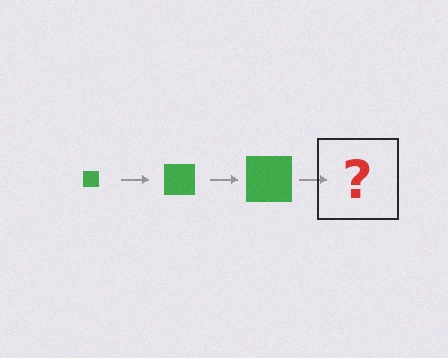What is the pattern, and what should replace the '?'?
The pattern is that the square gets progressively larger each step. The '?' should be a green square, larger than the previous one.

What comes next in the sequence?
The next element should be a green square, larger than the previous one.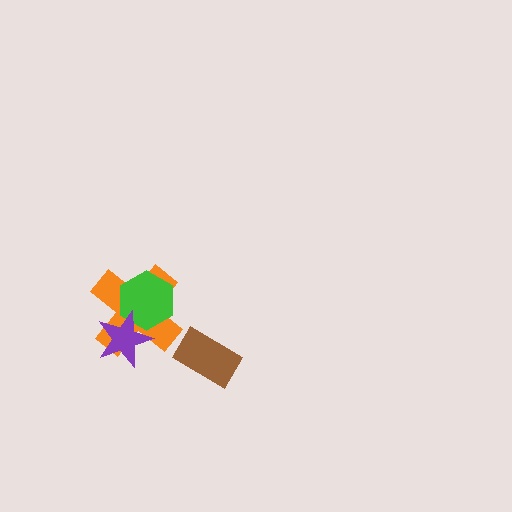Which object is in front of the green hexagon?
The purple star is in front of the green hexagon.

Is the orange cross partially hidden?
Yes, it is partially covered by another shape.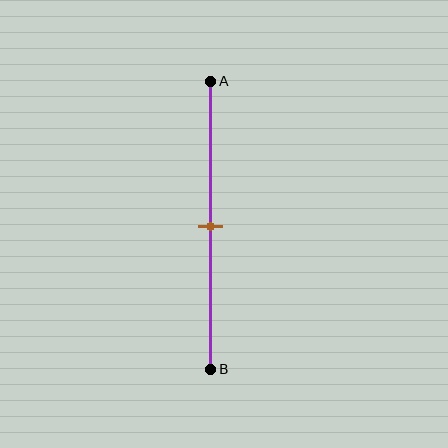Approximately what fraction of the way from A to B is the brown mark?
The brown mark is approximately 50% of the way from A to B.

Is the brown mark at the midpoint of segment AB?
Yes, the mark is approximately at the midpoint.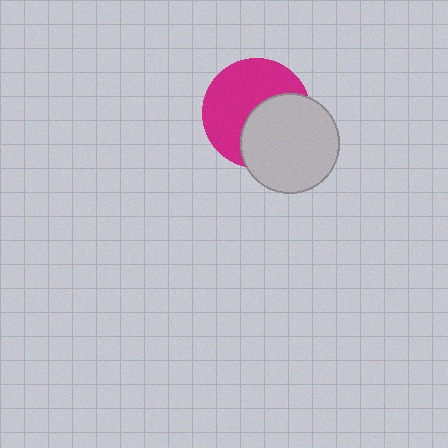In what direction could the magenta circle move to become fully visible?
The magenta circle could move toward the upper-left. That would shift it out from behind the light gray circle entirely.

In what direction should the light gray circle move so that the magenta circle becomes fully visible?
The light gray circle should move toward the lower-right. That is the shortest direction to clear the overlap and leave the magenta circle fully visible.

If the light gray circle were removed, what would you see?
You would see the complete magenta circle.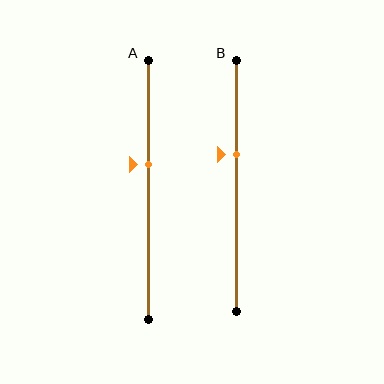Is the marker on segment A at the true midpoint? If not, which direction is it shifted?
No, the marker on segment A is shifted upward by about 10% of the segment length.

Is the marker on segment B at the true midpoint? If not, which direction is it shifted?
No, the marker on segment B is shifted upward by about 12% of the segment length.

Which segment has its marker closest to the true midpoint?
Segment A has its marker closest to the true midpoint.